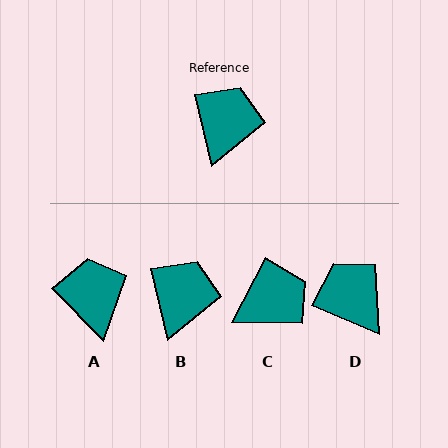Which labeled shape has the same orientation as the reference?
B.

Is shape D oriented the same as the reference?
No, it is off by about 54 degrees.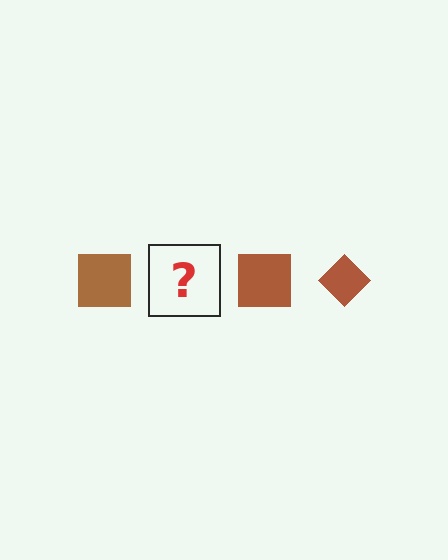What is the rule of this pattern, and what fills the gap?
The rule is that the pattern cycles through square, diamond shapes in brown. The gap should be filled with a brown diamond.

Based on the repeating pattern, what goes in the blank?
The blank should be a brown diamond.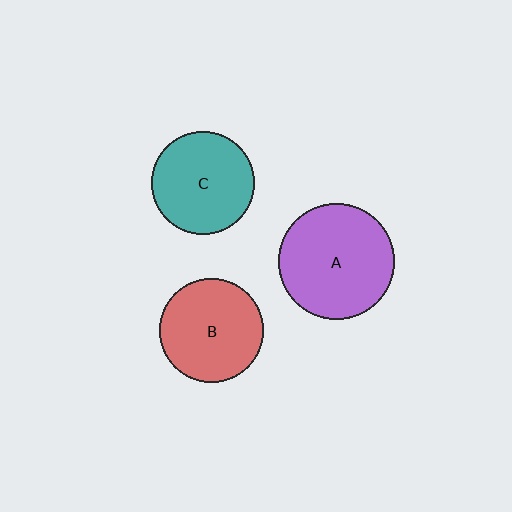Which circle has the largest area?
Circle A (purple).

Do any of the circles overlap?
No, none of the circles overlap.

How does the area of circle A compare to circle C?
Approximately 1.3 times.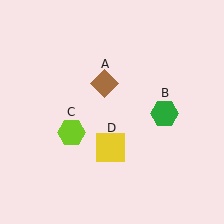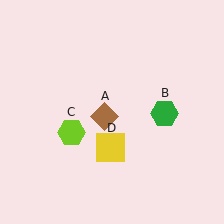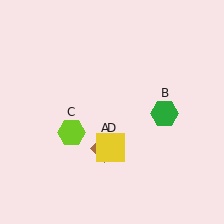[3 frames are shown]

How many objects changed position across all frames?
1 object changed position: brown diamond (object A).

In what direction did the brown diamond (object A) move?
The brown diamond (object A) moved down.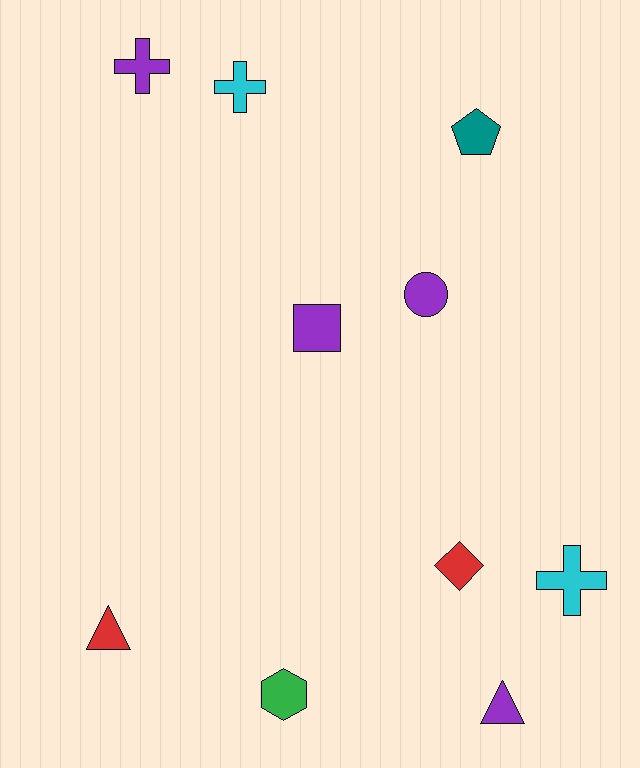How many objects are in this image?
There are 10 objects.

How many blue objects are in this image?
There are no blue objects.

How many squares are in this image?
There is 1 square.